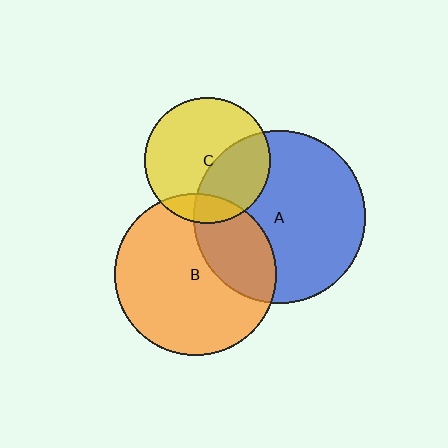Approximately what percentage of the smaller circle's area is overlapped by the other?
Approximately 30%.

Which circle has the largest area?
Circle A (blue).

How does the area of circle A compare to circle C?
Approximately 1.9 times.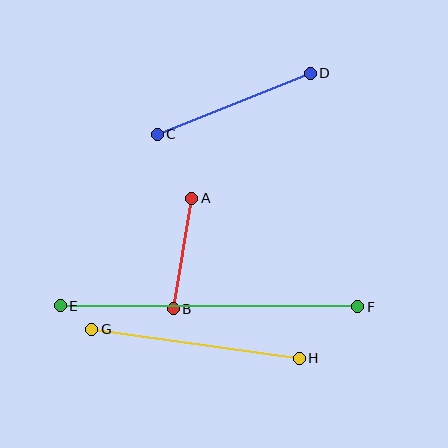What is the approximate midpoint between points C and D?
The midpoint is at approximately (234, 104) pixels.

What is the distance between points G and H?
The distance is approximately 209 pixels.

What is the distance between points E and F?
The distance is approximately 298 pixels.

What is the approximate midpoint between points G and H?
The midpoint is at approximately (196, 344) pixels.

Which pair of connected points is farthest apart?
Points E and F are farthest apart.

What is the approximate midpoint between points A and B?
The midpoint is at approximately (182, 254) pixels.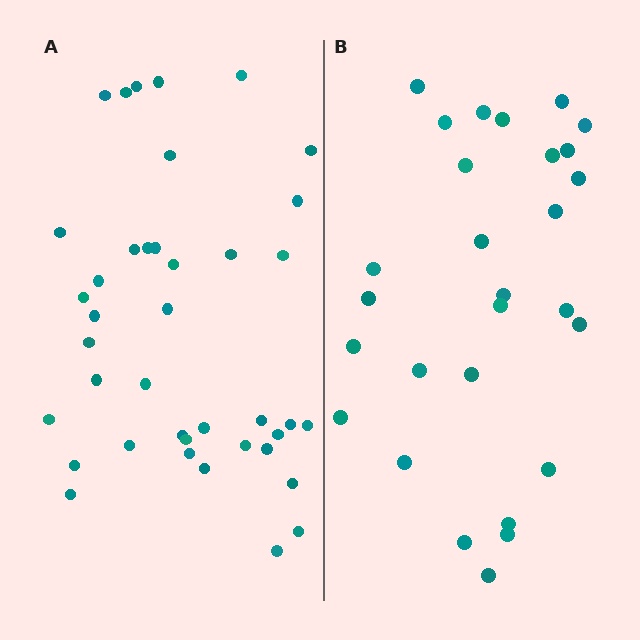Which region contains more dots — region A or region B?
Region A (the left region) has more dots.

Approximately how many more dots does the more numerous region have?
Region A has roughly 12 or so more dots than region B.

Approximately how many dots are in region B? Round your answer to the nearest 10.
About 30 dots. (The exact count is 28, which rounds to 30.)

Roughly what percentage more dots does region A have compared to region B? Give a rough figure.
About 45% more.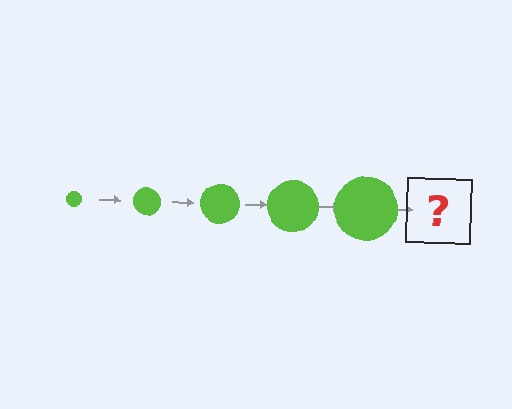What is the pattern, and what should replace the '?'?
The pattern is that the circle gets progressively larger each step. The '?' should be a lime circle, larger than the previous one.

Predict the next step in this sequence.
The next step is a lime circle, larger than the previous one.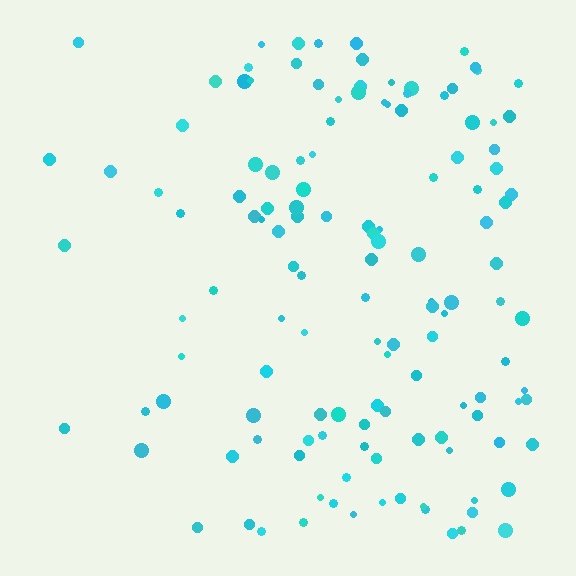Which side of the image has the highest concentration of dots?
The right.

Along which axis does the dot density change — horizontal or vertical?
Horizontal.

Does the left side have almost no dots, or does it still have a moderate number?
Still a moderate number, just noticeably fewer than the right.